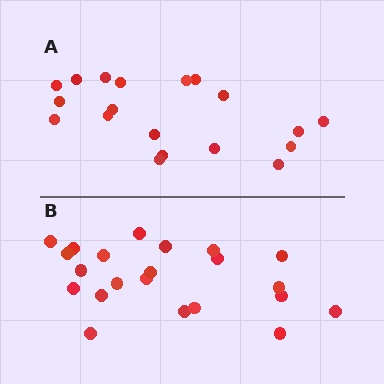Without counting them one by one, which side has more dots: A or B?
Region B (the bottom region) has more dots.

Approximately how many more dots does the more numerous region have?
Region B has just a few more — roughly 2 or 3 more dots than region A.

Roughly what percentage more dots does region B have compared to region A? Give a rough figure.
About 15% more.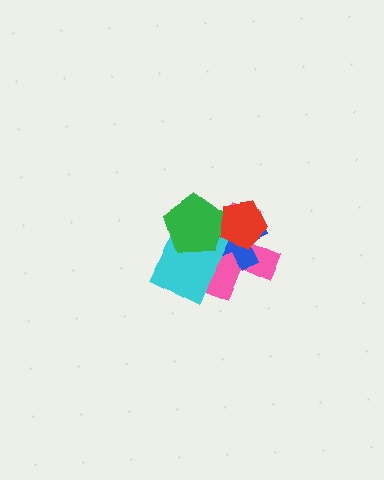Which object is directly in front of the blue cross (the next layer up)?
The cyan rectangle is directly in front of the blue cross.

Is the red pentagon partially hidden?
No, no other shape covers it.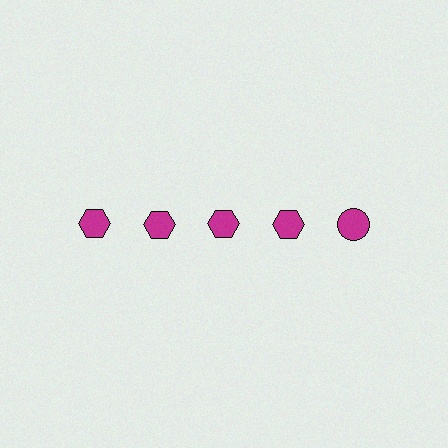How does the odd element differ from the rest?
It has a different shape: circle instead of hexagon.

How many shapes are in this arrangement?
There are 5 shapes arranged in a grid pattern.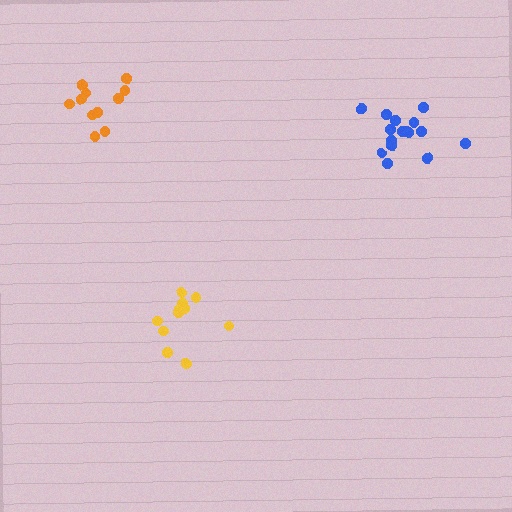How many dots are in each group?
Group 1: 11 dots, Group 2: 16 dots, Group 3: 11 dots (38 total).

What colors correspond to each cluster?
The clusters are colored: yellow, blue, orange.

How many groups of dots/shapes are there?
There are 3 groups.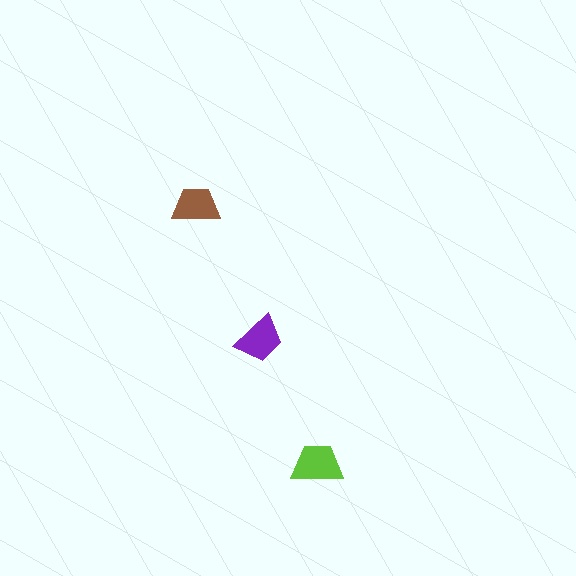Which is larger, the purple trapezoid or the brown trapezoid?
The purple one.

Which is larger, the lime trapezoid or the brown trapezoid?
The lime one.